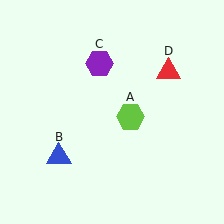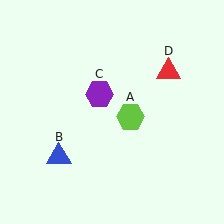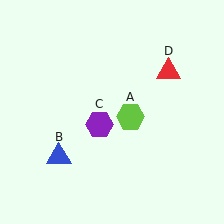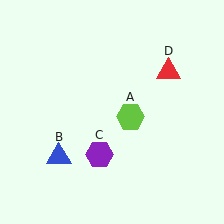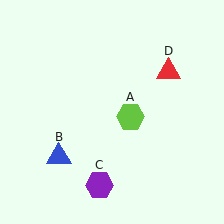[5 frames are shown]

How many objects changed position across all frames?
1 object changed position: purple hexagon (object C).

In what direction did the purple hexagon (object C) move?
The purple hexagon (object C) moved down.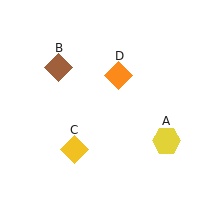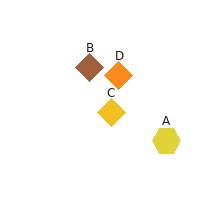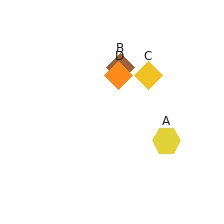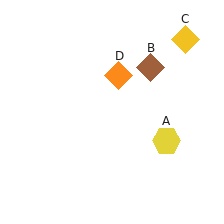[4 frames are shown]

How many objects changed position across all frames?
2 objects changed position: brown diamond (object B), yellow diamond (object C).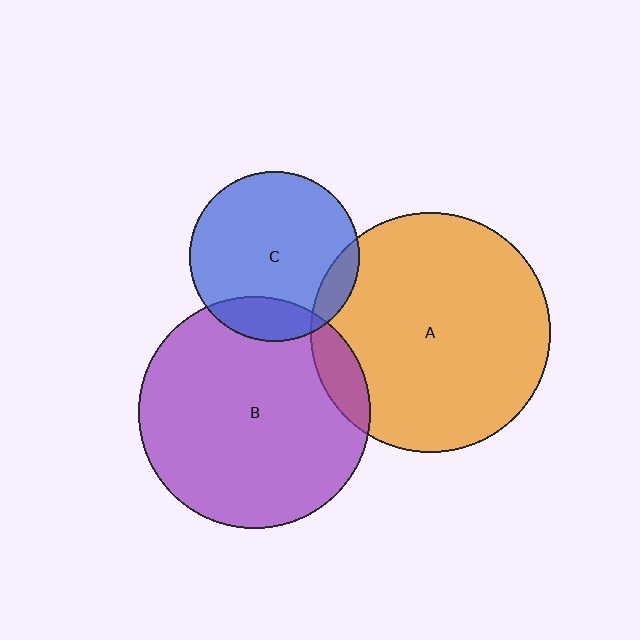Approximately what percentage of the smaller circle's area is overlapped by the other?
Approximately 10%.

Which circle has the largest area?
Circle A (orange).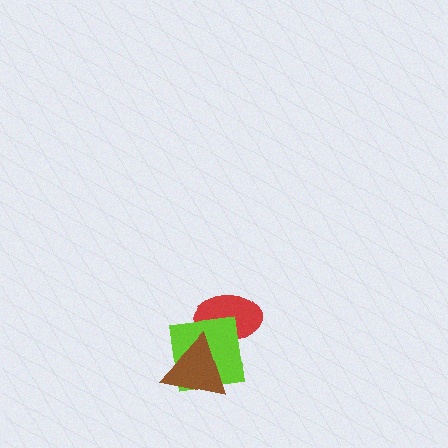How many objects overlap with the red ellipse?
2 objects overlap with the red ellipse.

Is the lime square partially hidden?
Yes, it is partially covered by another shape.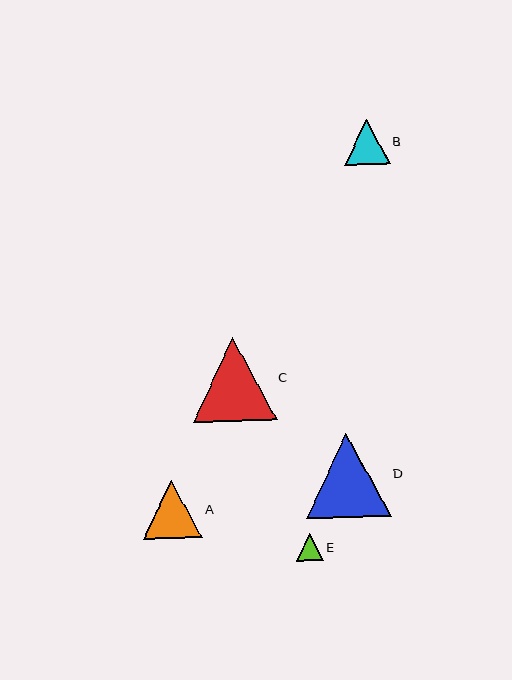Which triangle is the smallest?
Triangle E is the smallest with a size of approximately 27 pixels.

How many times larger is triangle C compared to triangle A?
Triangle C is approximately 1.4 times the size of triangle A.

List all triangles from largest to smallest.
From largest to smallest: D, C, A, B, E.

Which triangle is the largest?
Triangle D is the largest with a size of approximately 85 pixels.